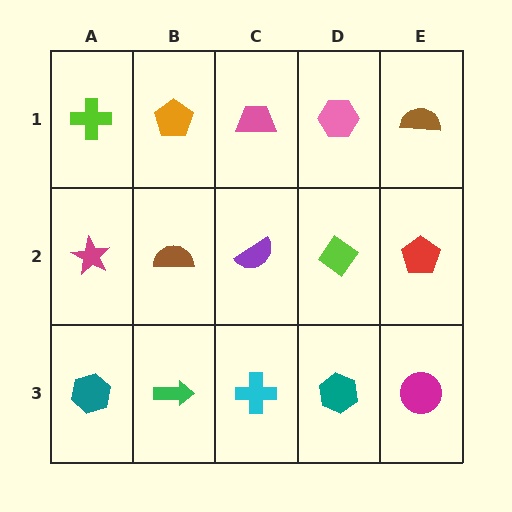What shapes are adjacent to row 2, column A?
A lime cross (row 1, column A), a teal hexagon (row 3, column A), a brown semicircle (row 2, column B).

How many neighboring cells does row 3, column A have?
2.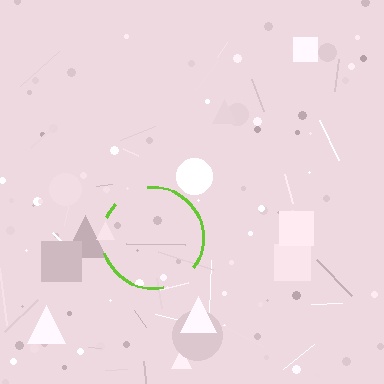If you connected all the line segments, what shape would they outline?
They would outline a circle.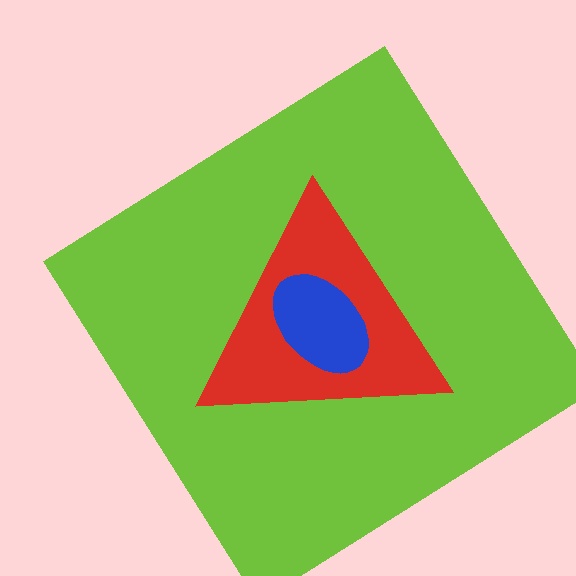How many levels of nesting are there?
3.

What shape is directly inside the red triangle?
The blue ellipse.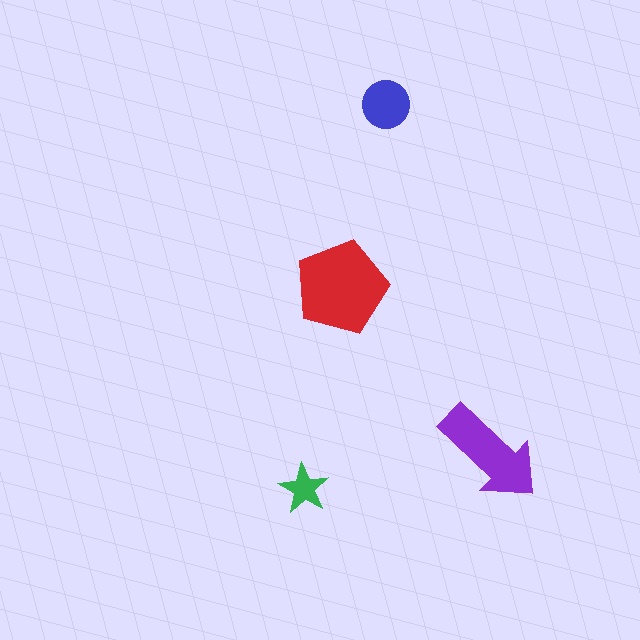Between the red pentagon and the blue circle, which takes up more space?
The red pentagon.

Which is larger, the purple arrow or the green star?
The purple arrow.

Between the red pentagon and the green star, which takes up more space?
The red pentagon.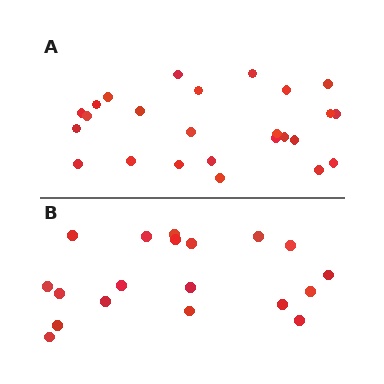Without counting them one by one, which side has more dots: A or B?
Region A (the top region) has more dots.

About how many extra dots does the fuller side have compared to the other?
Region A has about 6 more dots than region B.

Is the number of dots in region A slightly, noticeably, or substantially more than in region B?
Region A has noticeably more, but not dramatically so. The ratio is roughly 1.3 to 1.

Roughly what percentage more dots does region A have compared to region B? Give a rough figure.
About 30% more.